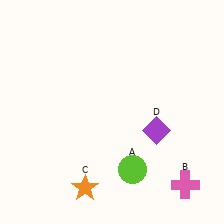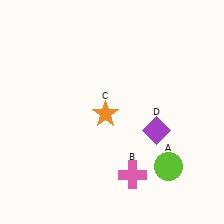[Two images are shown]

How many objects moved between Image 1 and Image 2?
3 objects moved between the two images.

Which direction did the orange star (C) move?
The orange star (C) moved up.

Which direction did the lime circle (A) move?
The lime circle (A) moved right.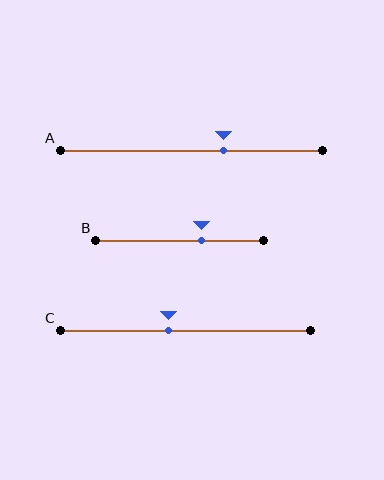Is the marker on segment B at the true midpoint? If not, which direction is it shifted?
No, the marker on segment B is shifted to the right by about 13% of the segment length.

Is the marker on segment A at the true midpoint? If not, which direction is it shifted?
No, the marker on segment A is shifted to the right by about 12% of the segment length.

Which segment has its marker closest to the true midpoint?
Segment C has its marker closest to the true midpoint.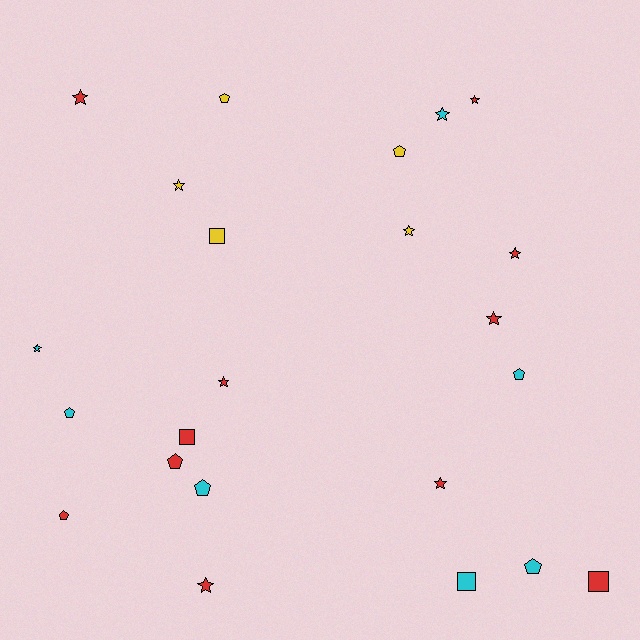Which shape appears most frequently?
Star, with 11 objects.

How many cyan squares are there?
There is 1 cyan square.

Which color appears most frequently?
Red, with 11 objects.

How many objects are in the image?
There are 23 objects.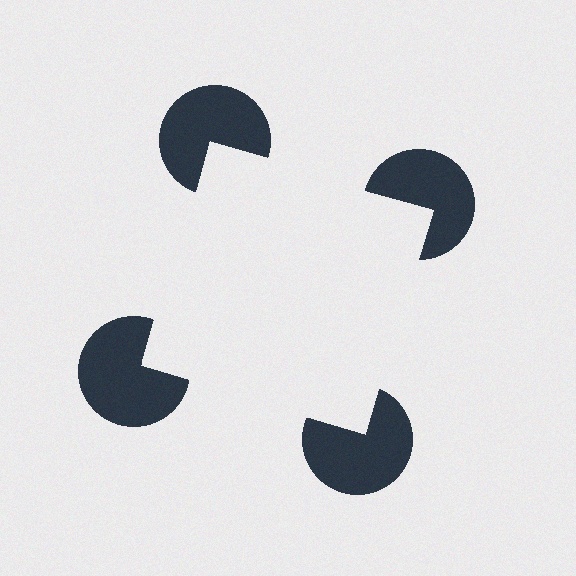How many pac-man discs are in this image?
There are 4 — one at each vertex of the illusory square.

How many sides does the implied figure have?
4 sides.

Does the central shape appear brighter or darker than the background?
It typically appears slightly brighter than the background, even though no actual brightness change is drawn.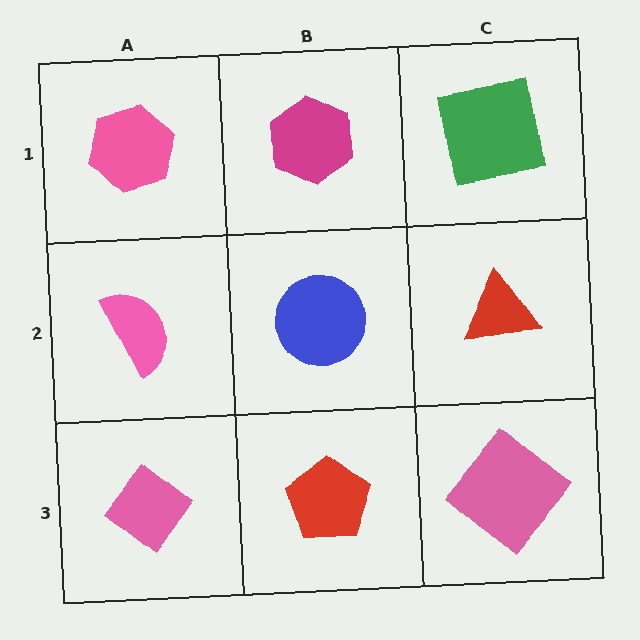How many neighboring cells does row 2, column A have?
3.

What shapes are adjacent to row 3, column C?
A red triangle (row 2, column C), a red pentagon (row 3, column B).